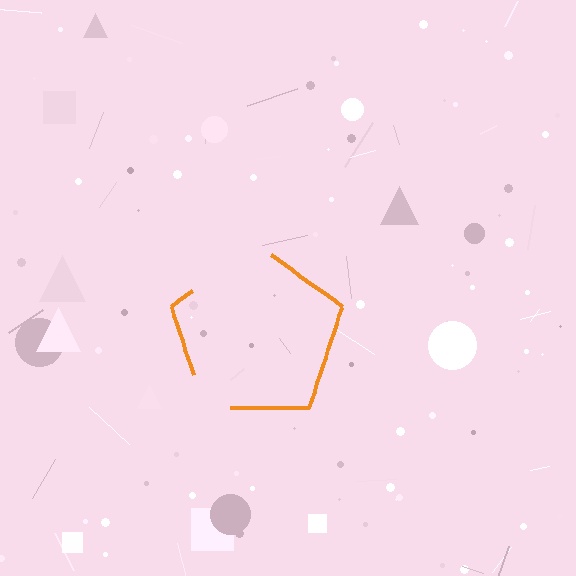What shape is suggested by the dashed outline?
The dashed outline suggests a pentagon.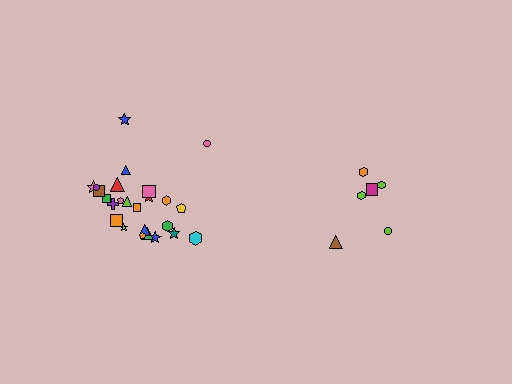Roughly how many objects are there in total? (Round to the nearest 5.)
Roughly 30 objects in total.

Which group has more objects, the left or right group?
The left group.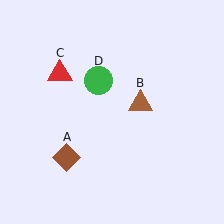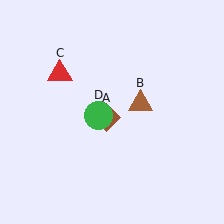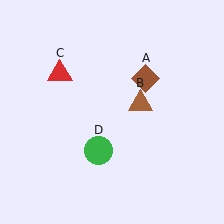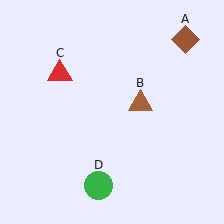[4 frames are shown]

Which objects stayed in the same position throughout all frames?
Brown triangle (object B) and red triangle (object C) remained stationary.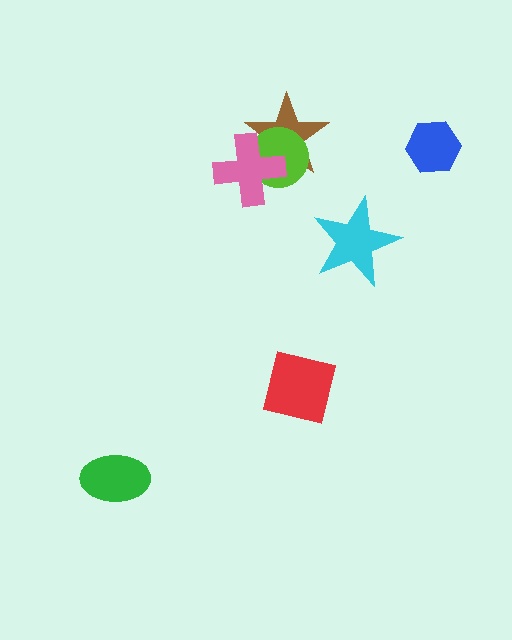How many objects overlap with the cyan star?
0 objects overlap with the cyan star.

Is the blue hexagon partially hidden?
No, no other shape covers it.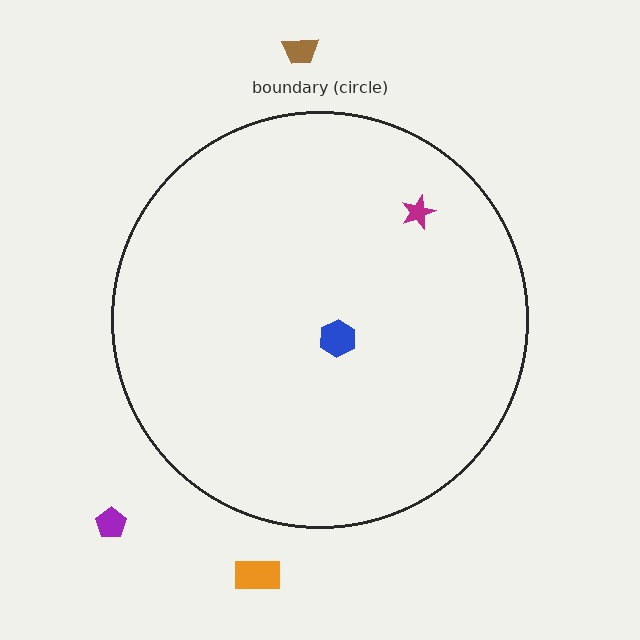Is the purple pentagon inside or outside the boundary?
Outside.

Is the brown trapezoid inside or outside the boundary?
Outside.